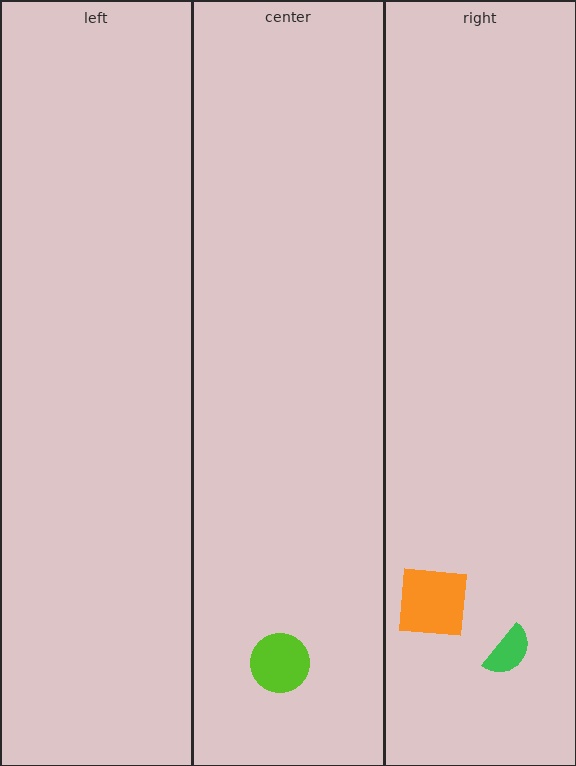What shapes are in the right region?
The orange square, the green semicircle.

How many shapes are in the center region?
1.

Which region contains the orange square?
The right region.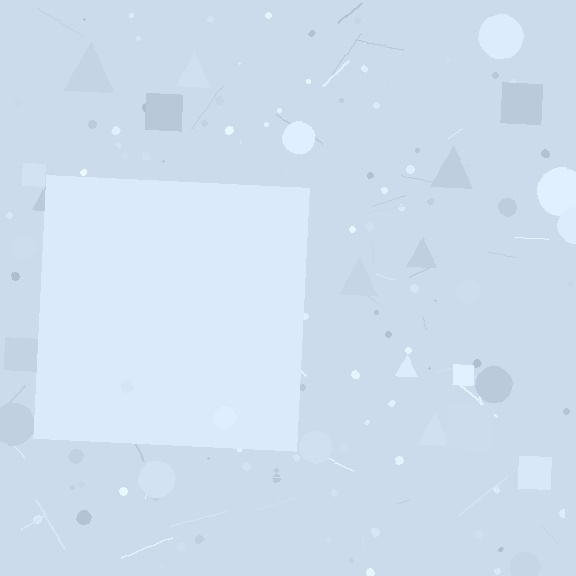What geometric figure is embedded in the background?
A square is embedded in the background.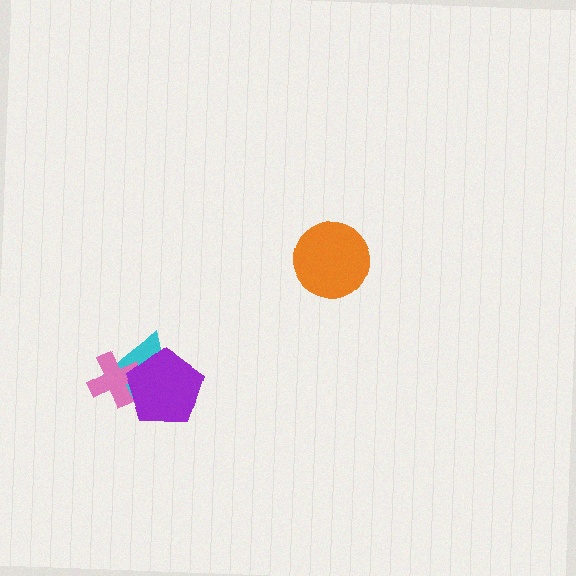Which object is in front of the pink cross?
The purple pentagon is in front of the pink cross.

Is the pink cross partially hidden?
Yes, it is partially covered by another shape.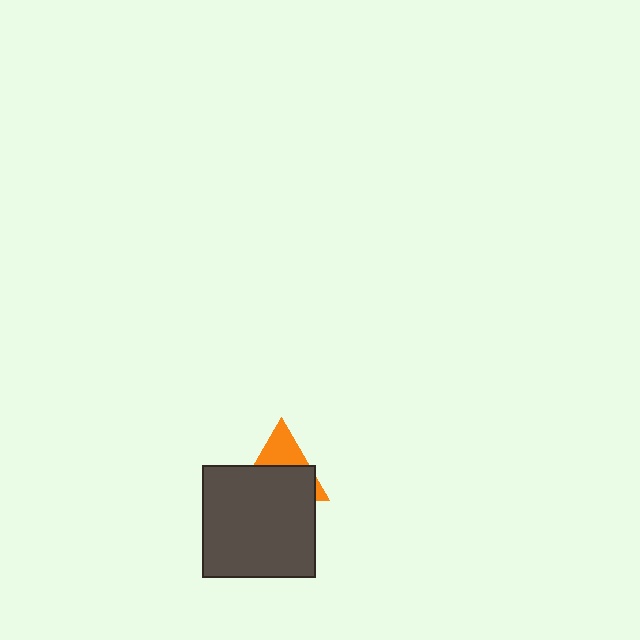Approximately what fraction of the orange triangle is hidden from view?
Roughly 62% of the orange triangle is hidden behind the dark gray square.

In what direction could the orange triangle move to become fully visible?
The orange triangle could move up. That would shift it out from behind the dark gray square entirely.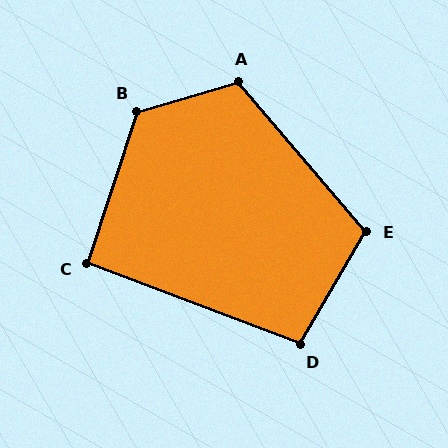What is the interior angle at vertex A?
Approximately 114 degrees (obtuse).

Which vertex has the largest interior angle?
B, at approximately 124 degrees.